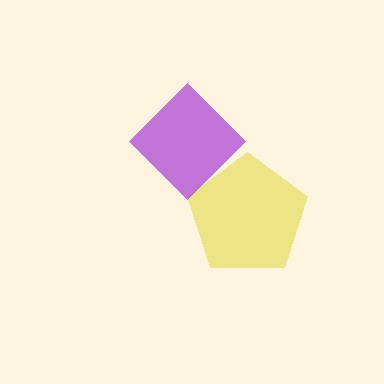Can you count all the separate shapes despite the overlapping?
Yes, there are 2 separate shapes.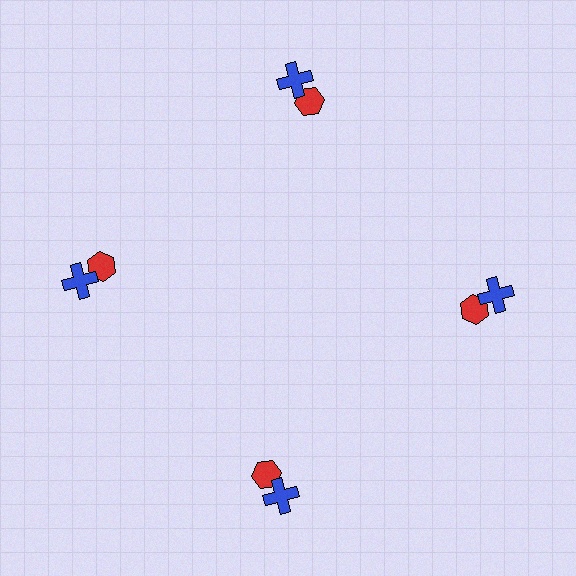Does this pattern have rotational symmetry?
Yes, this pattern has 4-fold rotational symmetry. It looks the same after rotating 90 degrees around the center.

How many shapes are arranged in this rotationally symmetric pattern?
There are 8 shapes, arranged in 4 groups of 2.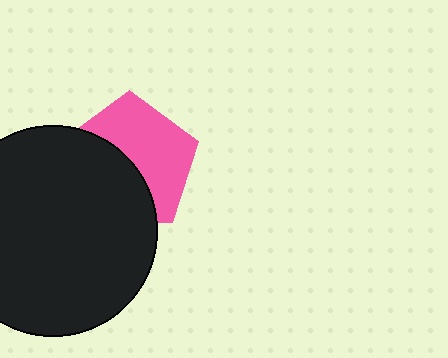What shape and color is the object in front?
The object in front is a black circle.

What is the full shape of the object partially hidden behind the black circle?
The partially hidden object is a pink pentagon.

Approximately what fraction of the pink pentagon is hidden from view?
Roughly 47% of the pink pentagon is hidden behind the black circle.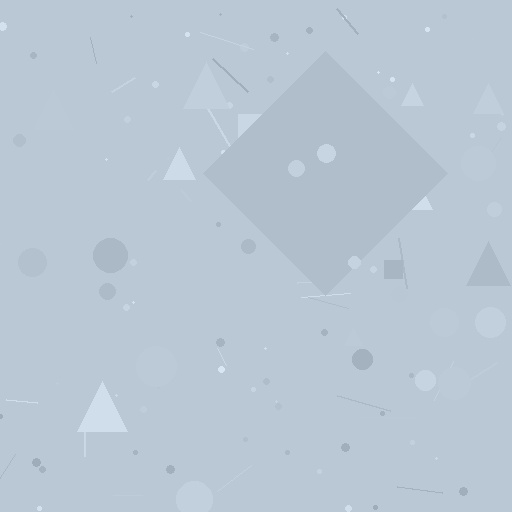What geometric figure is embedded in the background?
A diamond is embedded in the background.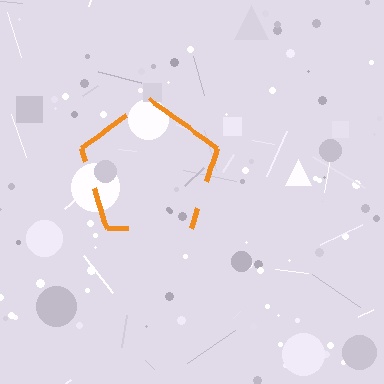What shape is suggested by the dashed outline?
The dashed outline suggests a pentagon.